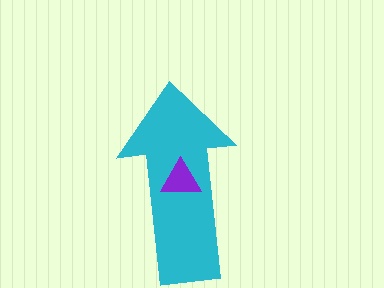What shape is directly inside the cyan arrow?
The purple triangle.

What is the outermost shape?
The cyan arrow.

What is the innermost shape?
The purple triangle.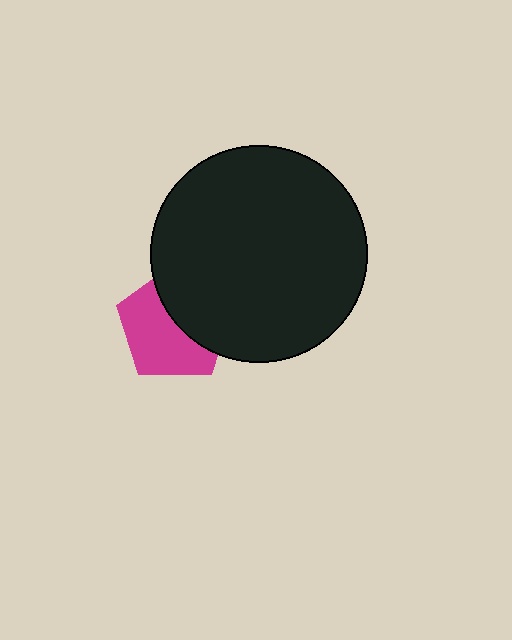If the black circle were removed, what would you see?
You would see the complete magenta pentagon.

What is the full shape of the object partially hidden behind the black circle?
The partially hidden object is a magenta pentagon.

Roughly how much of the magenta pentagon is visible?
About half of it is visible (roughly 56%).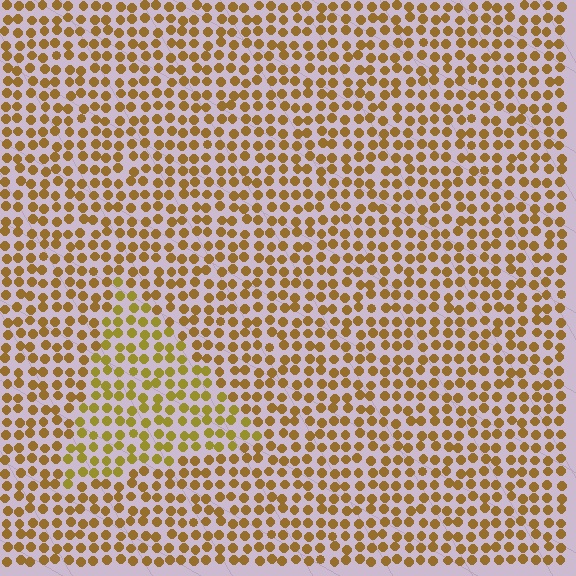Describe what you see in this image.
The image is filled with small brown elements in a uniform arrangement. A triangle-shaped region is visible where the elements are tinted to a slightly different hue, forming a subtle color boundary.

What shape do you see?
I see a triangle.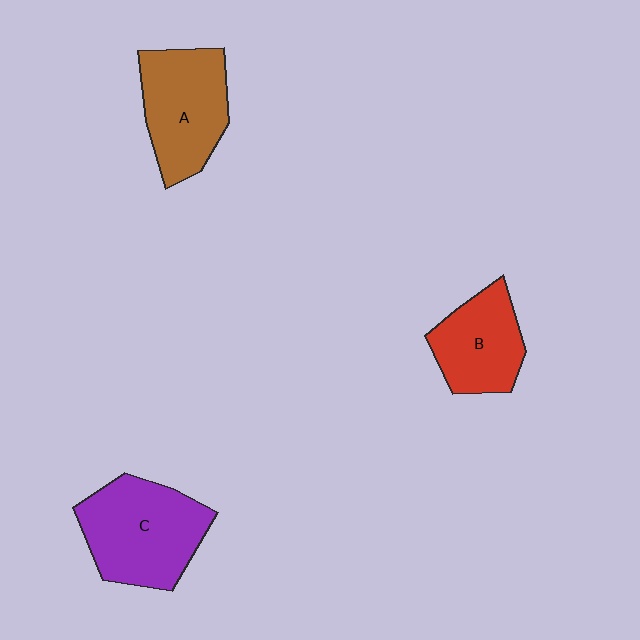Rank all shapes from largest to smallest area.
From largest to smallest: C (purple), A (brown), B (red).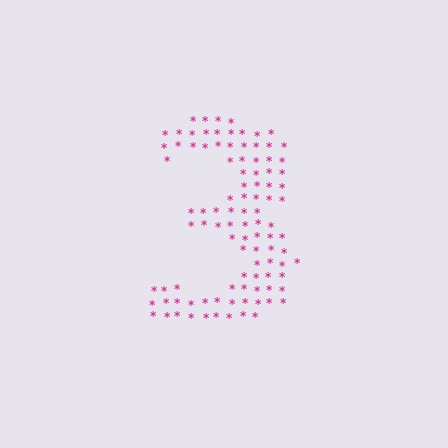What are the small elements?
The small elements are asterisks.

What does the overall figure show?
The overall figure shows the digit 3.